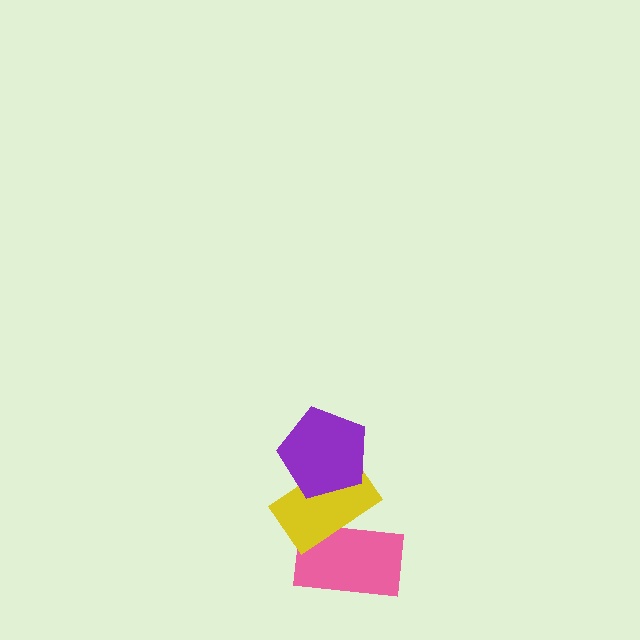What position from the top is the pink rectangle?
The pink rectangle is 3rd from the top.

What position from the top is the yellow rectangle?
The yellow rectangle is 2nd from the top.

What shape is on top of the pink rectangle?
The yellow rectangle is on top of the pink rectangle.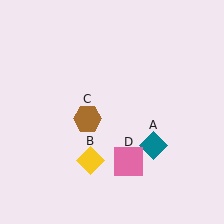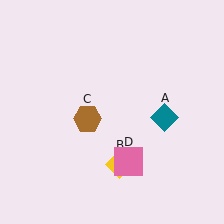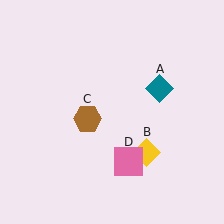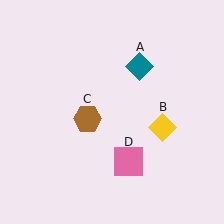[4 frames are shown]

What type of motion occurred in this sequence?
The teal diamond (object A), yellow diamond (object B) rotated counterclockwise around the center of the scene.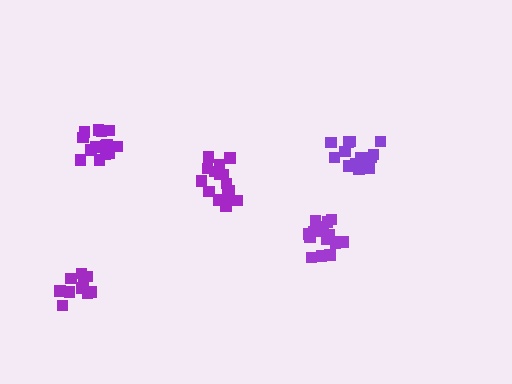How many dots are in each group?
Group 1: 16 dots, Group 2: 13 dots, Group 3: 15 dots, Group 4: 16 dots, Group 5: 12 dots (72 total).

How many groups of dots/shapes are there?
There are 5 groups.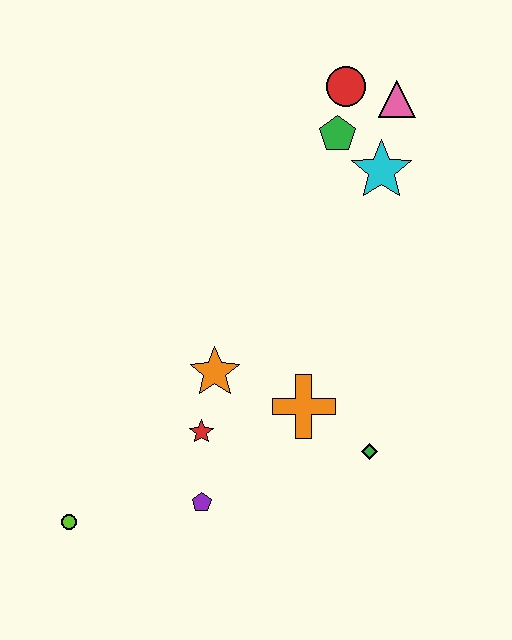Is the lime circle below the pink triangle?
Yes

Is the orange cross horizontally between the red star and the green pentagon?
Yes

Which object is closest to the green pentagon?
The red circle is closest to the green pentagon.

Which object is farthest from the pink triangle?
The lime circle is farthest from the pink triangle.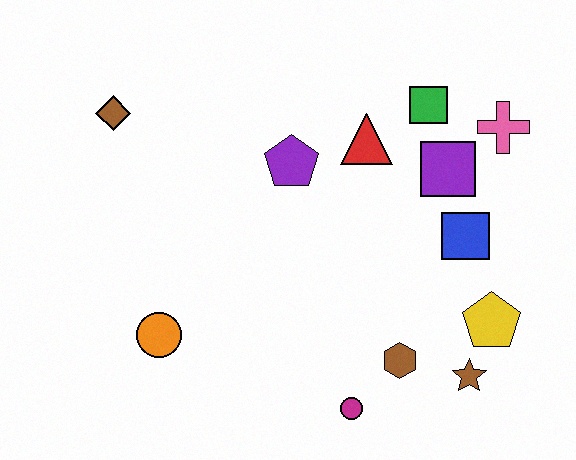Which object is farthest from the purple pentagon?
The brown star is farthest from the purple pentagon.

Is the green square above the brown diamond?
Yes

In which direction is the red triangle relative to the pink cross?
The red triangle is to the left of the pink cross.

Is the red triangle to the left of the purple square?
Yes